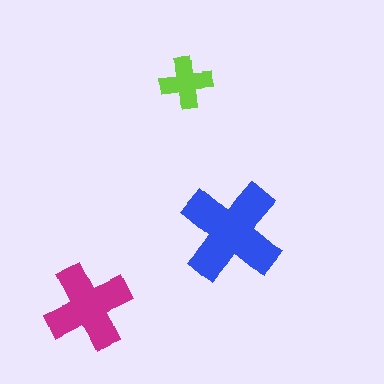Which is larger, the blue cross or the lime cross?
The blue one.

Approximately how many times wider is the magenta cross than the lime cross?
About 1.5 times wider.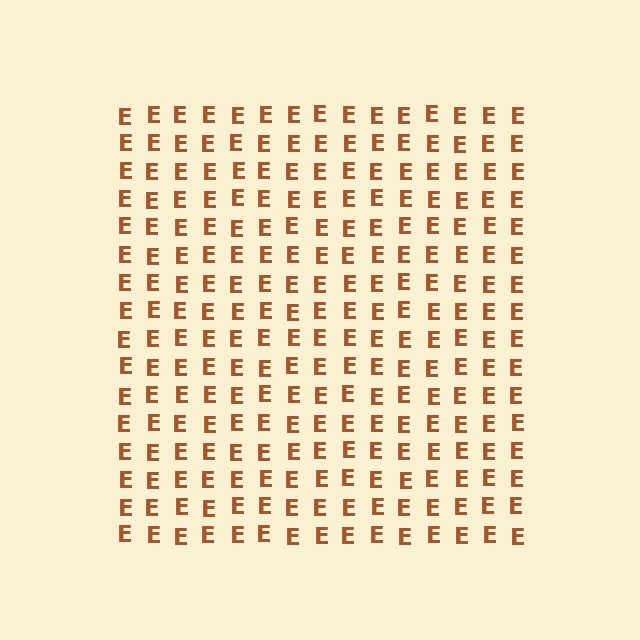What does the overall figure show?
The overall figure shows a square.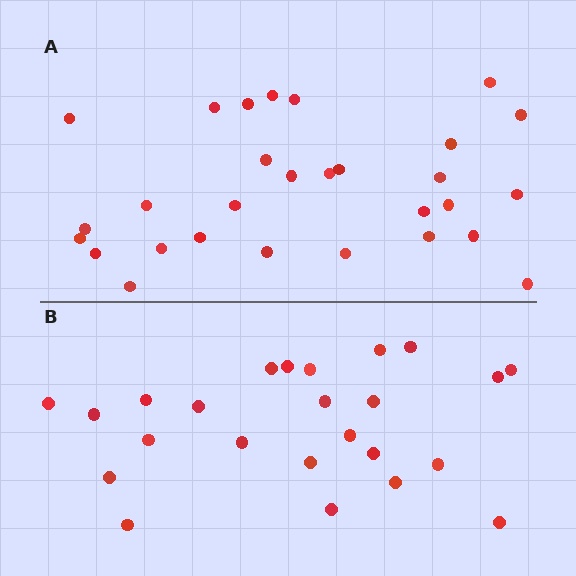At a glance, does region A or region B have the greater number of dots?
Region A (the top region) has more dots.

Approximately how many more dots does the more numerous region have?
Region A has about 5 more dots than region B.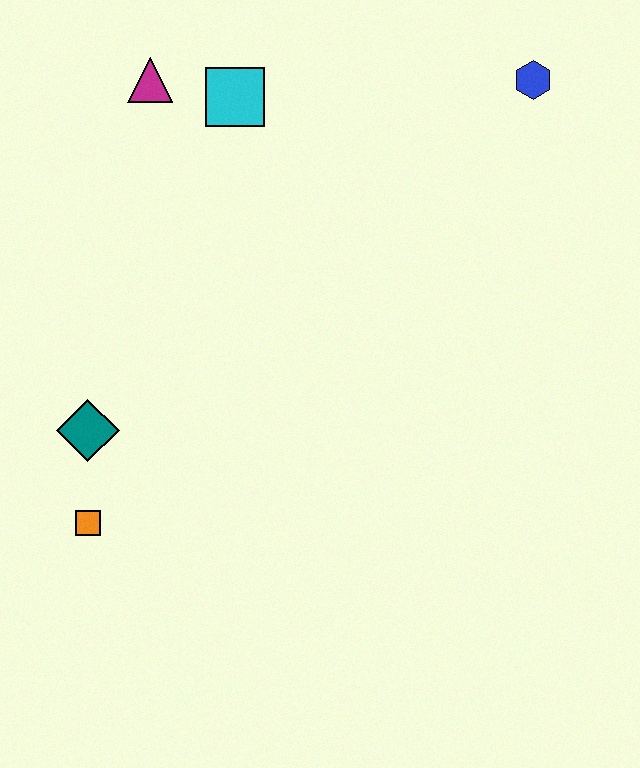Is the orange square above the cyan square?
No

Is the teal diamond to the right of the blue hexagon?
No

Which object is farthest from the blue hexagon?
The orange square is farthest from the blue hexagon.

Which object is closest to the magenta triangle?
The cyan square is closest to the magenta triangle.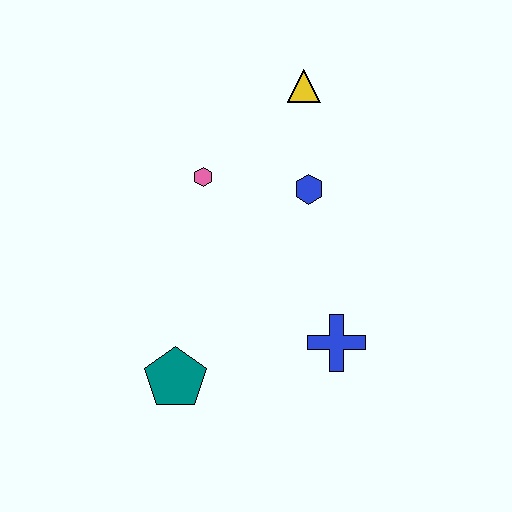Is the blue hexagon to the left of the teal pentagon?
No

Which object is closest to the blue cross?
The blue hexagon is closest to the blue cross.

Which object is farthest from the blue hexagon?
The teal pentagon is farthest from the blue hexagon.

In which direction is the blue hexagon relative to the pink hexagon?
The blue hexagon is to the right of the pink hexagon.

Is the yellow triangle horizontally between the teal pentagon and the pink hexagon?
No